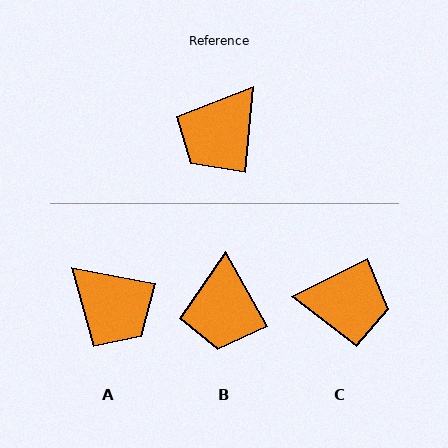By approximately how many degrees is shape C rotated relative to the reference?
Approximately 122 degrees counter-clockwise.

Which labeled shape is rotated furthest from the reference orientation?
C, about 122 degrees away.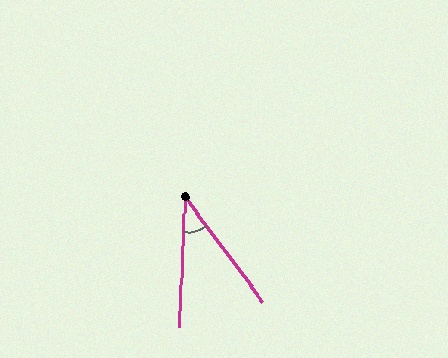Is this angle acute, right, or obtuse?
It is acute.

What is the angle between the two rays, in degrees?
Approximately 39 degrees.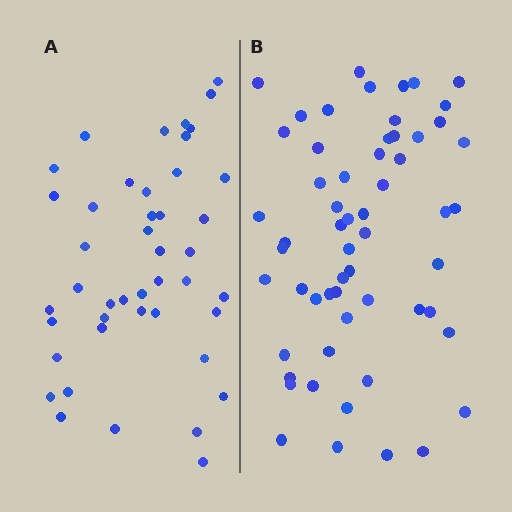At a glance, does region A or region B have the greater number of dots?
Region B (the right region) has more dots.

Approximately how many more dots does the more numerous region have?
Region B has approximately 15 more dots than region A.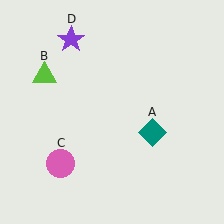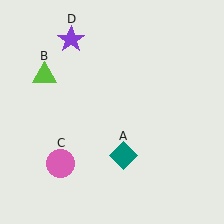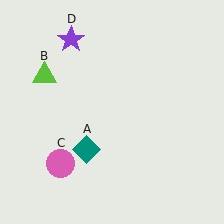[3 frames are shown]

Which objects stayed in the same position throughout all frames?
Lime triangle (object B) and pink circle (object C) and purple star (object D) remained stationary.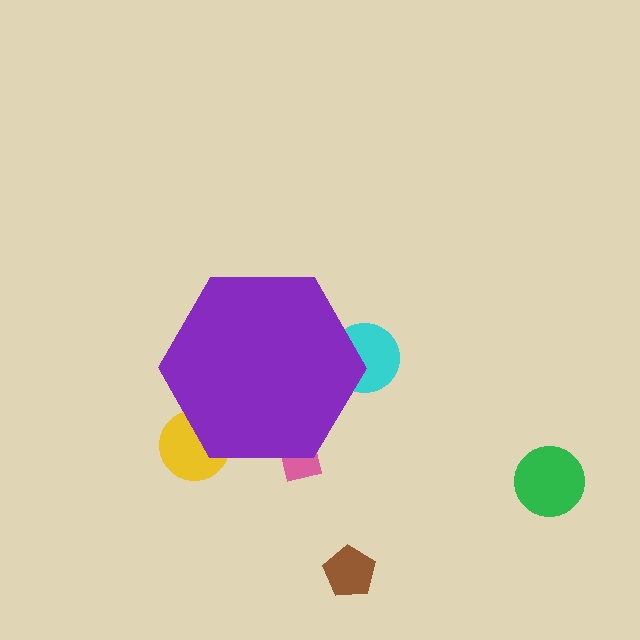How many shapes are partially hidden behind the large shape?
3 shapes are partially hidden.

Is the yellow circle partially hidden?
Yes, the yellow circle is partially hidden behind the purple hexagon.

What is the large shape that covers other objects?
A purple hexagon.